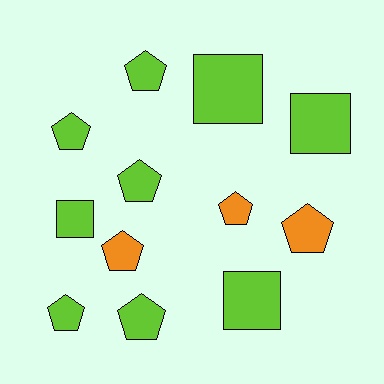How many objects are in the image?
There are 12 objects.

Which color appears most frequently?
Lime, with 9 objects.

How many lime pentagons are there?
There are 5 lime pentagons.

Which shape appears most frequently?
Pentagon, with 8 objects.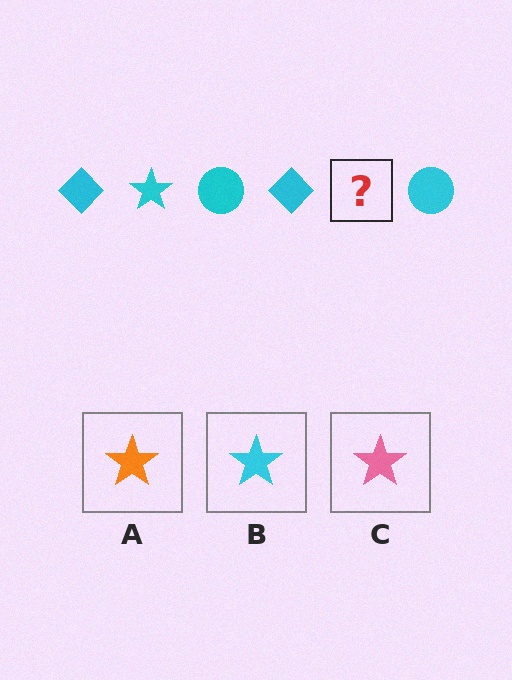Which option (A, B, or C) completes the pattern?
B.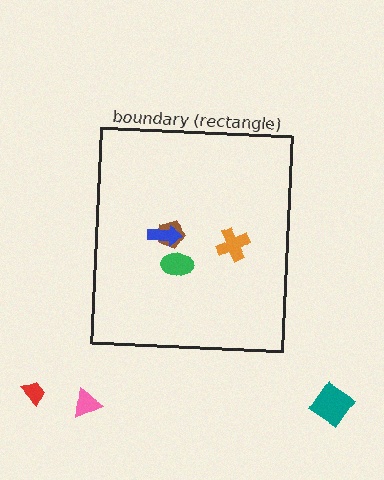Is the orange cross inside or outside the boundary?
Inside.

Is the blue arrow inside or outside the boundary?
Inside.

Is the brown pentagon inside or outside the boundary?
Inside.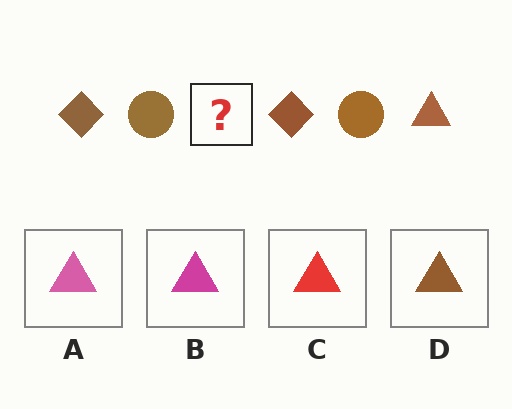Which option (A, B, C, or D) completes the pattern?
D.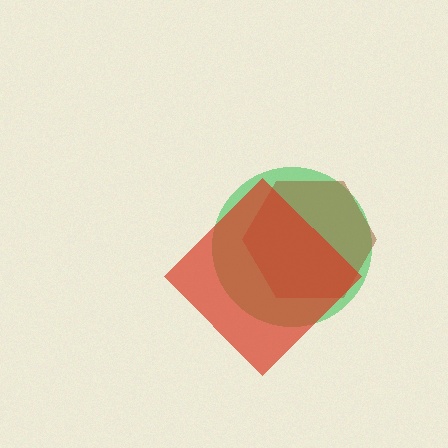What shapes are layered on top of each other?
The layered shapes are: a green circle, a brown hexagon, a red diamond.